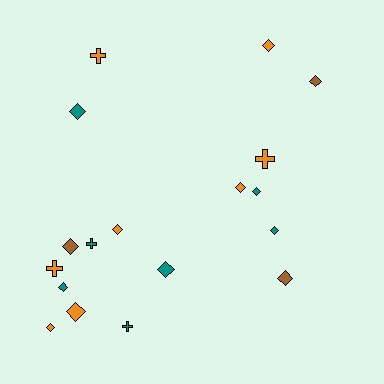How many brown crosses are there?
There are no brown crosses.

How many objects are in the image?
There are 18 objects.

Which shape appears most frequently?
Diamond, with 13 objects.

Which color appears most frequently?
Orange, with 8 objects.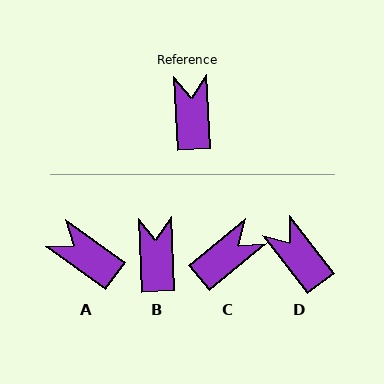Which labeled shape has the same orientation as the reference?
B.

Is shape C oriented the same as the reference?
No, it is off by about 53 degrees.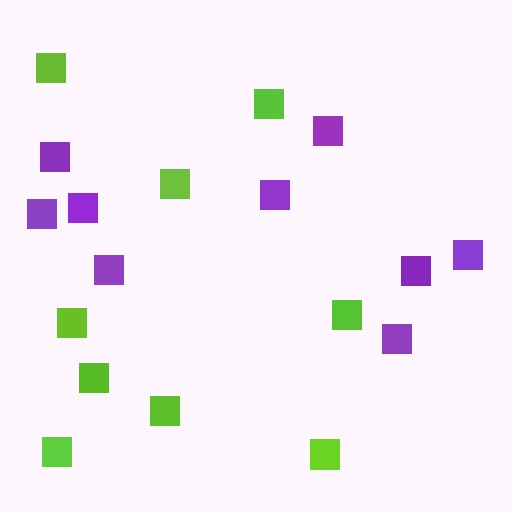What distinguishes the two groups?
There are 2 groups: one group of lime squares (9) and one group of purple squares (9).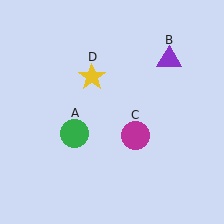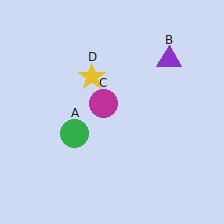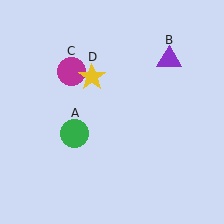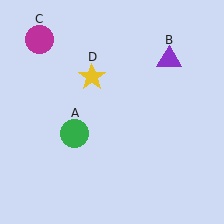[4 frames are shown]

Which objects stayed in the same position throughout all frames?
Green circle (object A) and purple triangle (object B) and yellow star (object D) remained stationary.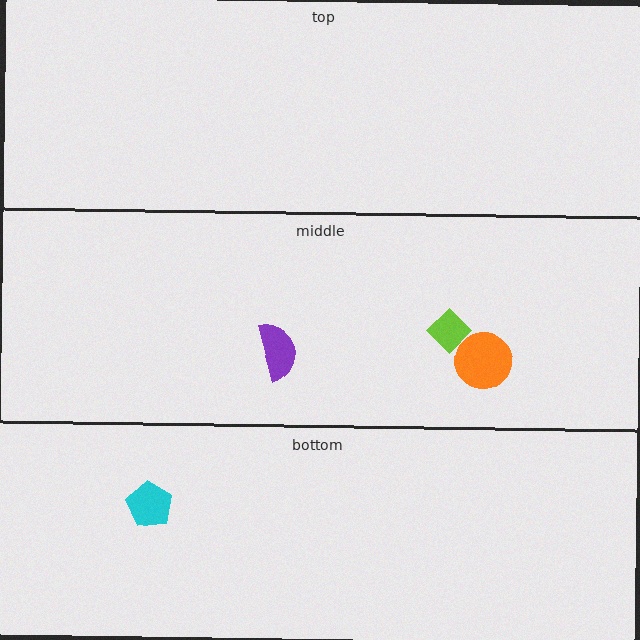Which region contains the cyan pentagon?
The bottom region.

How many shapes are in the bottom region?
1.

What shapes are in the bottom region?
The cyan pentagon.